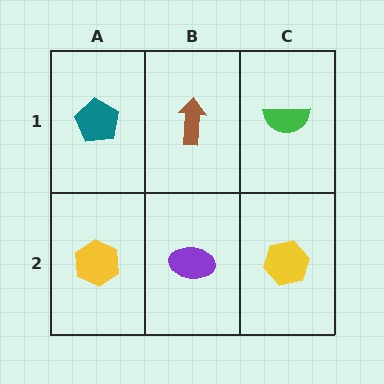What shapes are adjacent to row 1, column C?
A yellow hexagon (row 2, column C), a brown arrow (row 1, column B).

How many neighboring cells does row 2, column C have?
2.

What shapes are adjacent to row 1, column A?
A yellow hexagon (row 2, column A), a brown arrow (row 1, column B).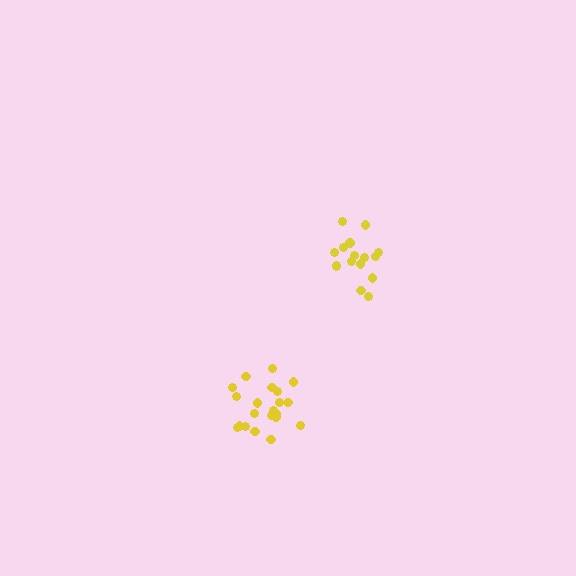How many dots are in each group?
Group 1: 21 dots, Group 2: 16 dots (37 total).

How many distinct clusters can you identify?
There are 2 distinct clusters.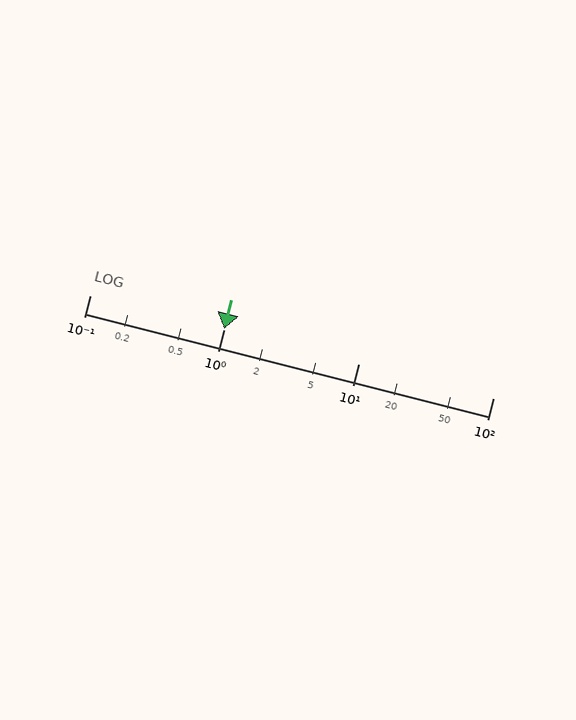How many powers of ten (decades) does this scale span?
The scale spans 3 decades, from 0.1 to 100.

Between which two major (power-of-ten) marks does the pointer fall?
The pointer is between 1 and 10.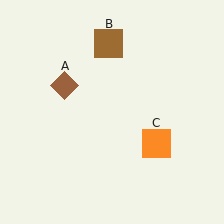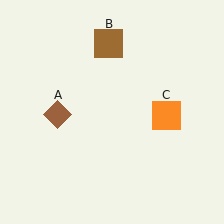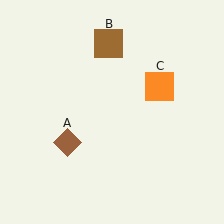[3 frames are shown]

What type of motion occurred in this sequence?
The brown diamond (object A), orange square (object C) rotated counterclockwise around the center of the scene.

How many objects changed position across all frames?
2 objects changed position: brown diamond (object A), orange square (object C).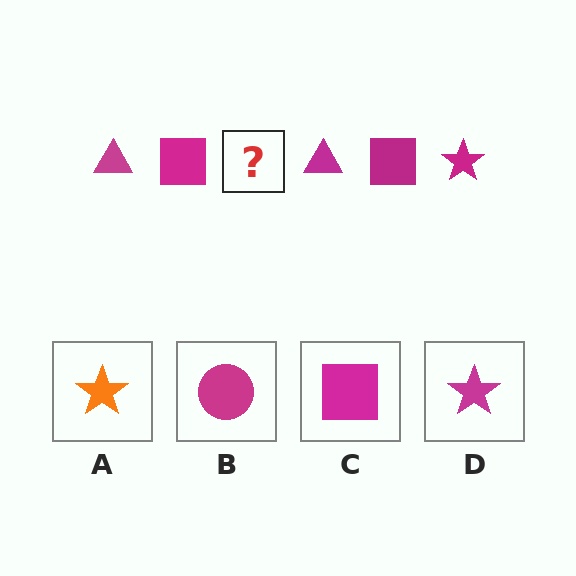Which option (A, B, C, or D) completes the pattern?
D.